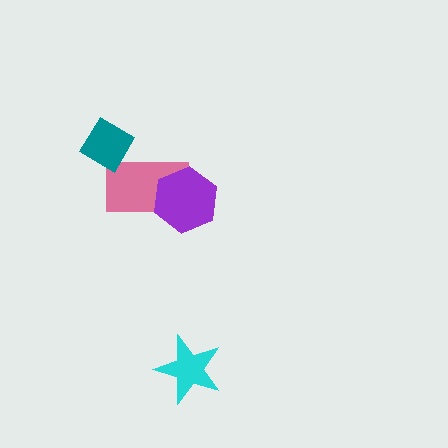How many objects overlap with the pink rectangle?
2 objects overlap with the pink rectangle.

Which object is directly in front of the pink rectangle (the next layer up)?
The teal diamond is directly in front of the pink rectangle.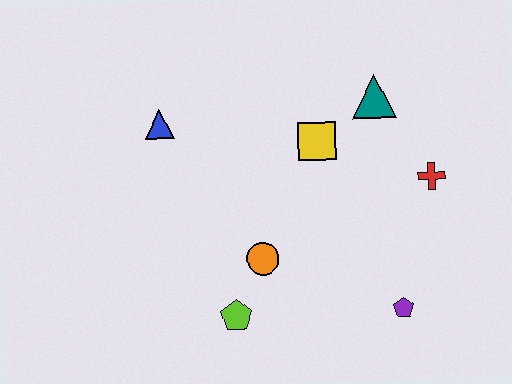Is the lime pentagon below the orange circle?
Yes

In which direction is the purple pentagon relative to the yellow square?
The purple pentagon is below the yellow square.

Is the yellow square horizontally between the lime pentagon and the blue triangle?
No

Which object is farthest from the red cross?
The blue triangle is farthest from the red cross.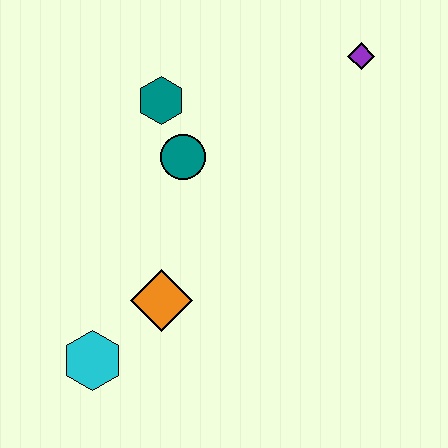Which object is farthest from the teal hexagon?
The cyan hexagon is farthest from the teal hexagon.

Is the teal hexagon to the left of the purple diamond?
Yes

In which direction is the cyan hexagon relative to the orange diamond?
The cyan hexagon is to the left of the orange diamond.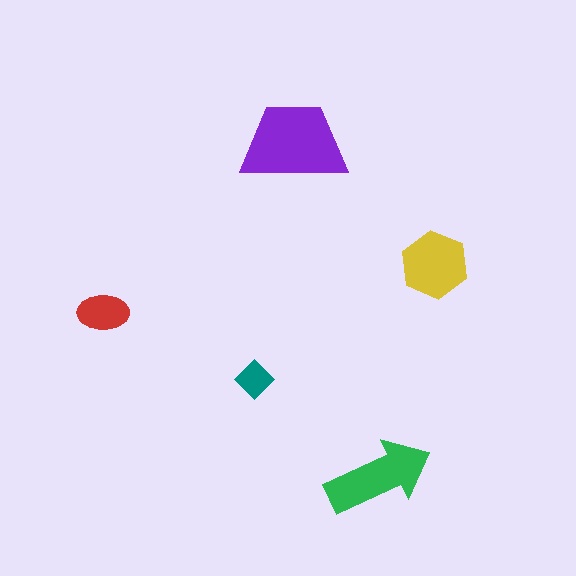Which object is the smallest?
The teal diamond.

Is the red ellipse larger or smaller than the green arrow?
Smaller.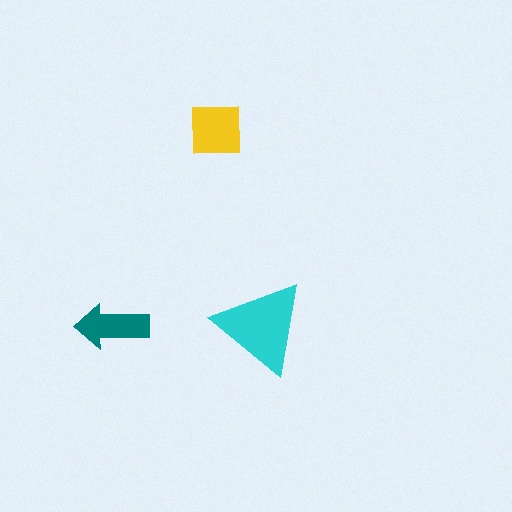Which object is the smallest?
The teal arrow.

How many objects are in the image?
There are 3 objects in the image.